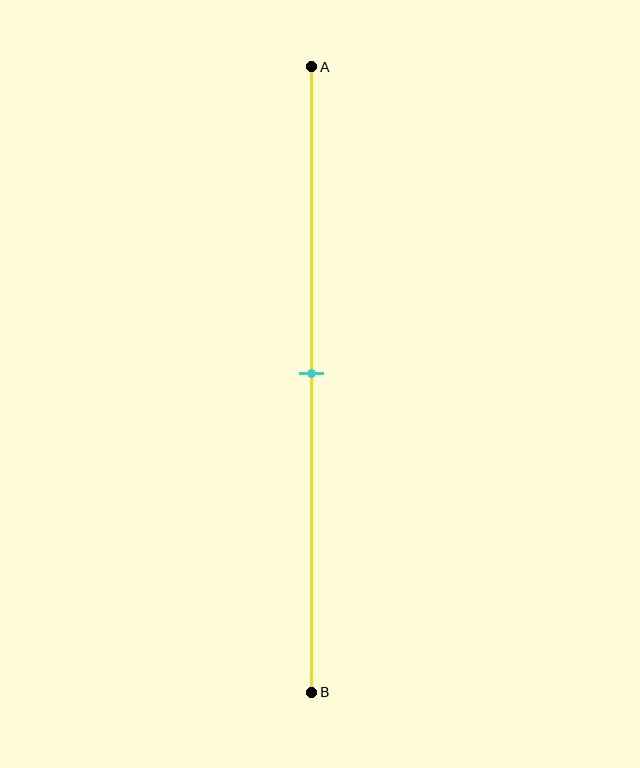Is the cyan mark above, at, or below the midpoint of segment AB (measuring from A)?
The cyan mark is approximately at the midpoint of segment AB.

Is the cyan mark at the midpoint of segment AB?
Yes, the mark is approximately at the midpoint.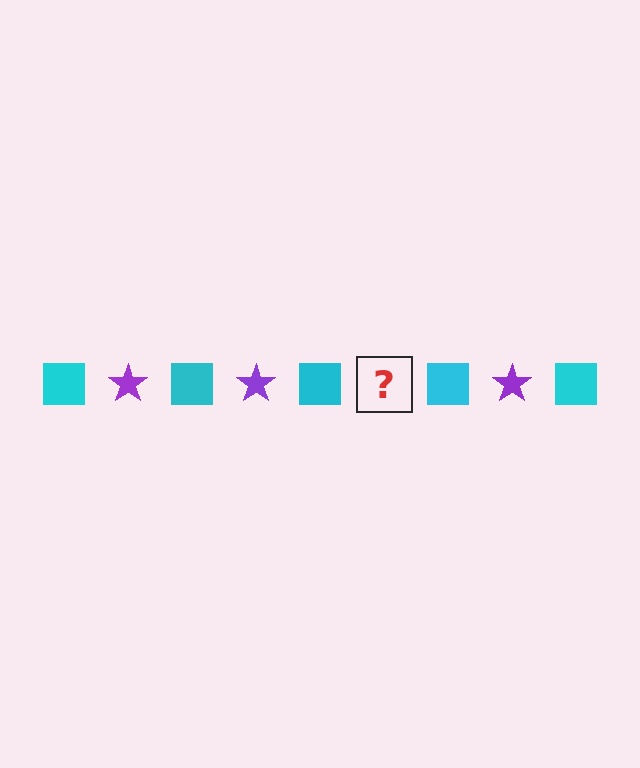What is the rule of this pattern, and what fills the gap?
The rule is that the pattern alternates between cyan square and purple star. The gap should be filled with a purple star.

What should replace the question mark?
The question mark should be replaced with a purple star.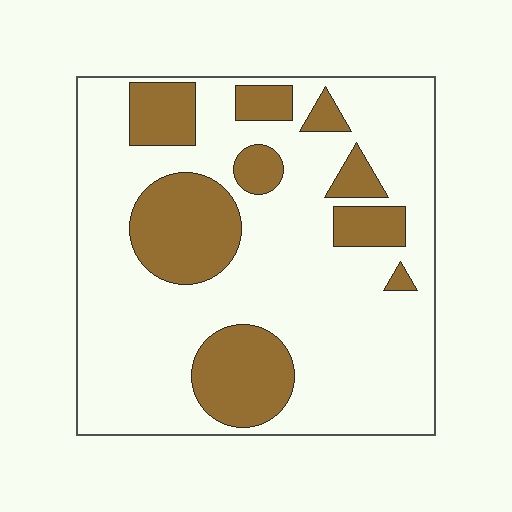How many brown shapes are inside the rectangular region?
9.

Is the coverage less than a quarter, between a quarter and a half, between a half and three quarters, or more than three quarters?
Between a quarter and a half.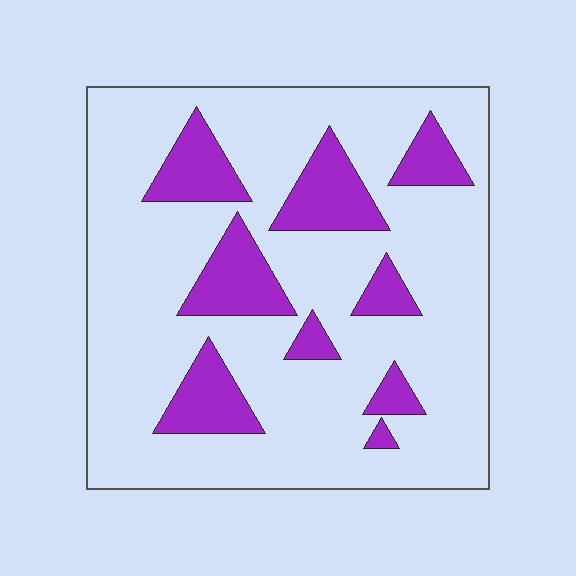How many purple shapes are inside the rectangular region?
9.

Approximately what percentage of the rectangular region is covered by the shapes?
Approximately 20%.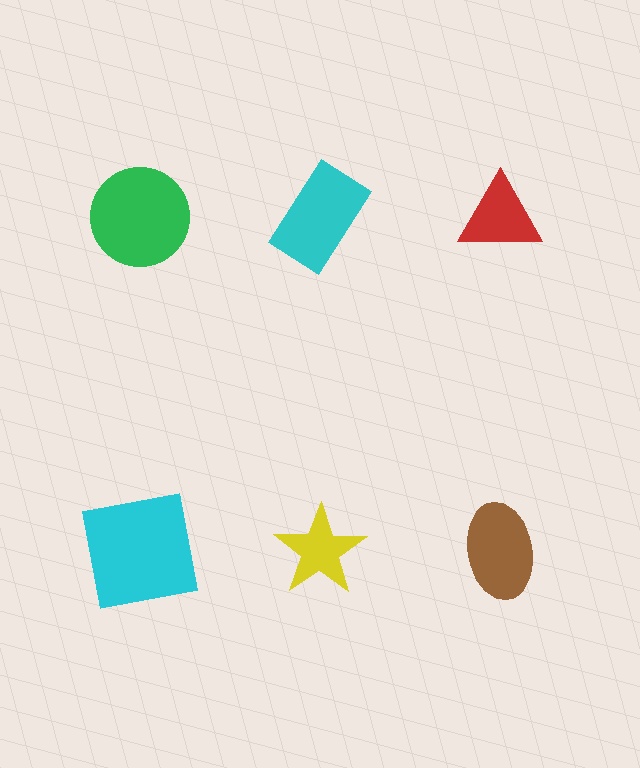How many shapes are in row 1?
3 shapes.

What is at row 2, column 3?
A brown ellipse.